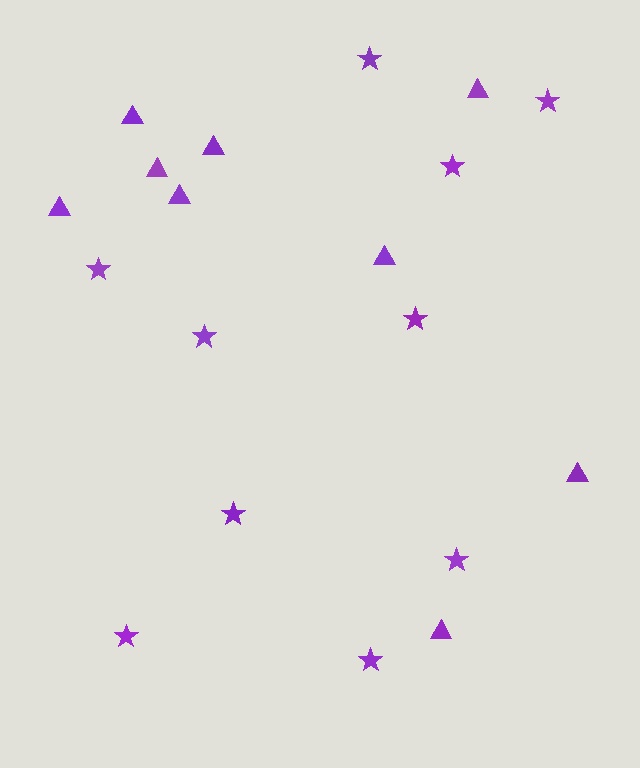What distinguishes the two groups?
There are 2 groups: one group of stars (10) and one group of triangles (9).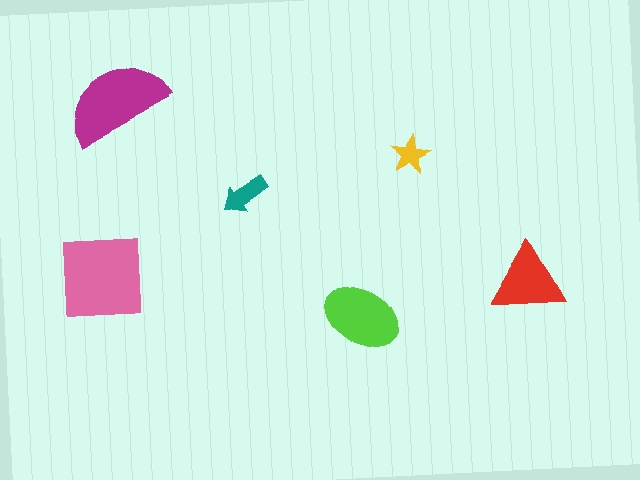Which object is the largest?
The pink square.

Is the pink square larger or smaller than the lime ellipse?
Larger.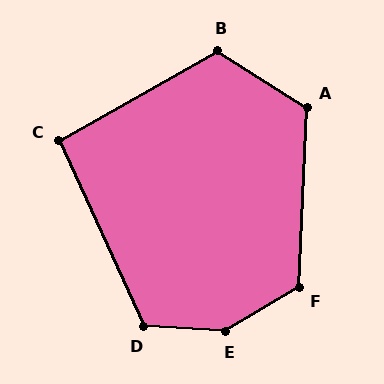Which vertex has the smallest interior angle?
C, at approximately 95 degrees.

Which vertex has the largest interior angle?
E, at approximately 146 degrees.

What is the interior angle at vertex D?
Approximately 118 degrees (obtuse).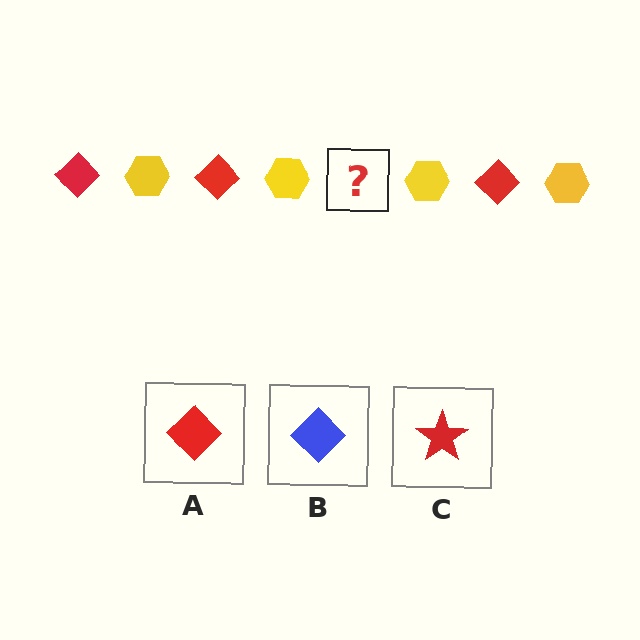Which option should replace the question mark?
Option A.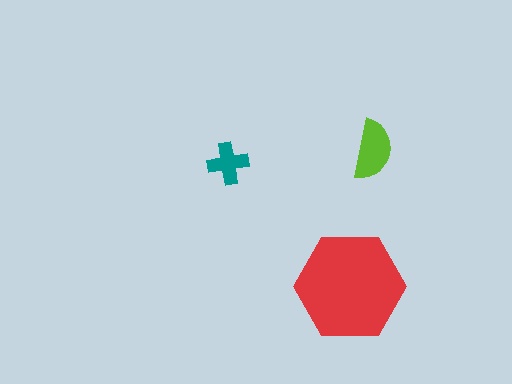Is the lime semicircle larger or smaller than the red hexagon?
Smaller.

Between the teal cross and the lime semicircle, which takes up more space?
The lime semicircle.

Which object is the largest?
The red hexagon.